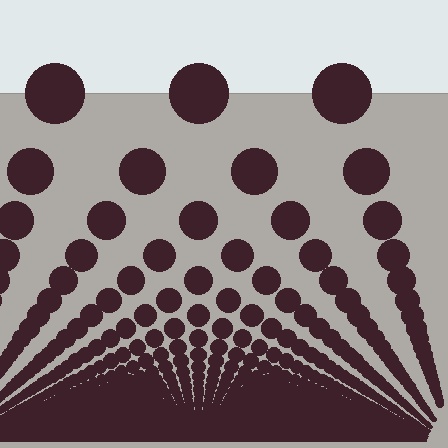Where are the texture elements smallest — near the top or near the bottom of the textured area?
Near the bottom.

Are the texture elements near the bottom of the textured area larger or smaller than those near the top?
Smaller. The gradient is inverted — elements near the bottom are smaller and denser.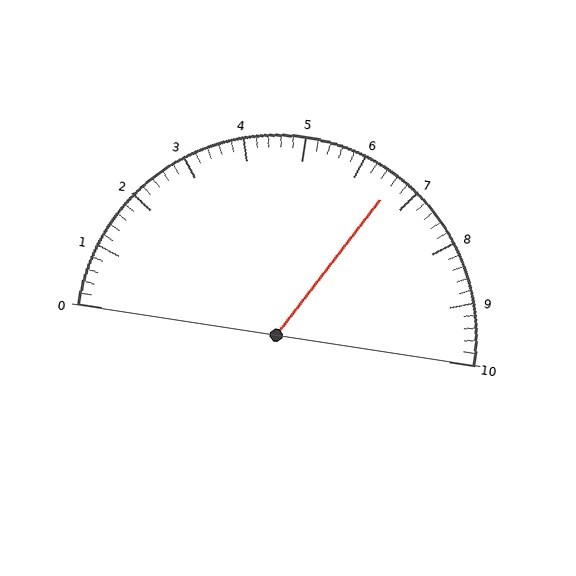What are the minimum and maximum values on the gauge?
The gauge ranges from 0 to 10.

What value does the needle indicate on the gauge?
The needle indicates approximately 6.6.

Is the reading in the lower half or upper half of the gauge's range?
The reading is in the upper half of the range (0 to 10).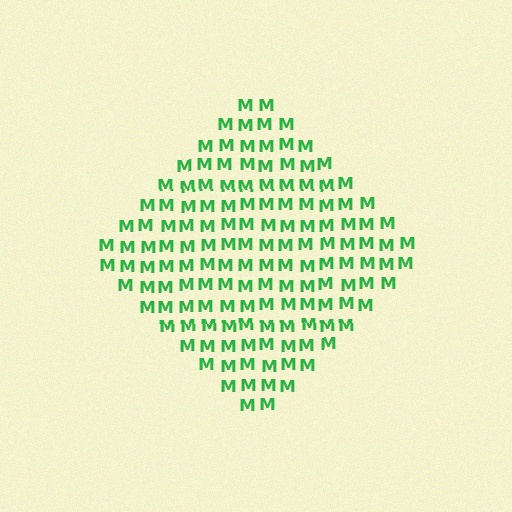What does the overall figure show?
The overall figure shows a diamond.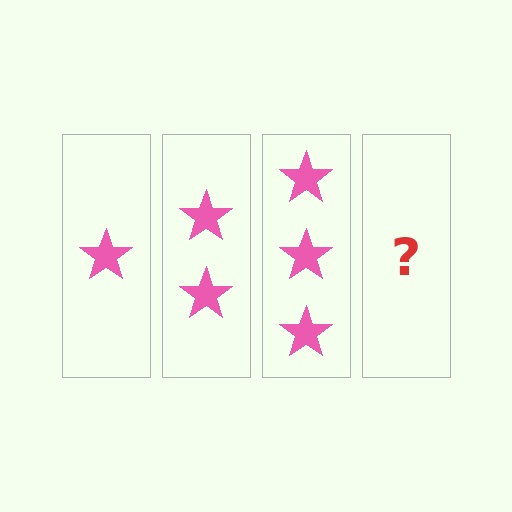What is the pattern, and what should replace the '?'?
The pattern is that each step adds one more star. The '?' should be 4 stars.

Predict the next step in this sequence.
The next step is 4 stars.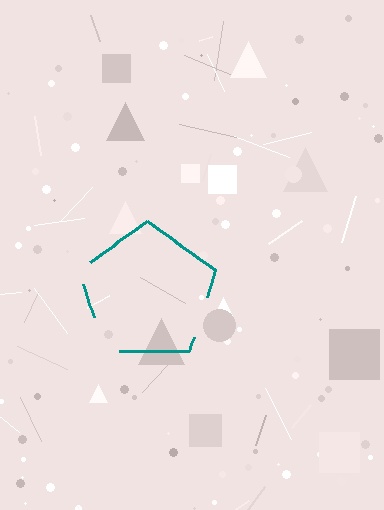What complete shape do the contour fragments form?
The contour fragments form a pentagon.